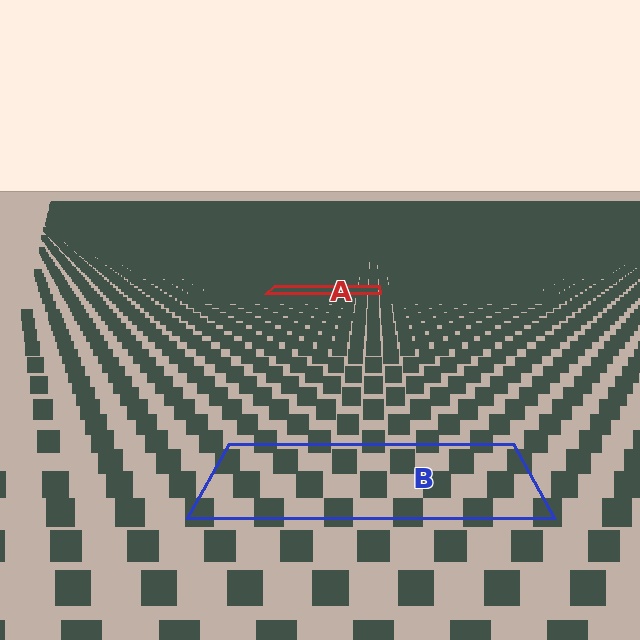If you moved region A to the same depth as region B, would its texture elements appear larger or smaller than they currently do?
They would appear larger. At a closer depth, the same texture elements are projected at a bigger on-screen size.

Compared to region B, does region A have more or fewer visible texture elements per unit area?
Region A has more texture elements per unit area — they are packed more densely because it is farther away.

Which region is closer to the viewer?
Region B is closer. The texture elements there are larger and more spread out.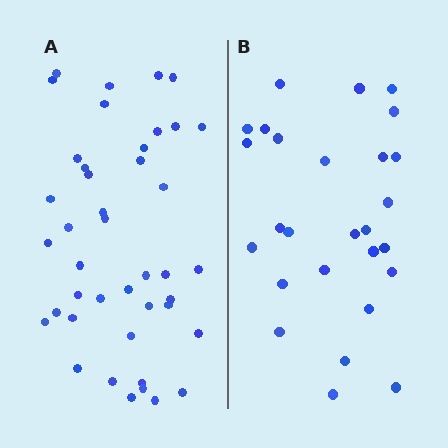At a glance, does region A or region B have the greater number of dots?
Region A (the left region) has more dots.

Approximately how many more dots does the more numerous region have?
Region A has approximately 15 more dots than region B.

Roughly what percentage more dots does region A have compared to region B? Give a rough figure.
About 55% more.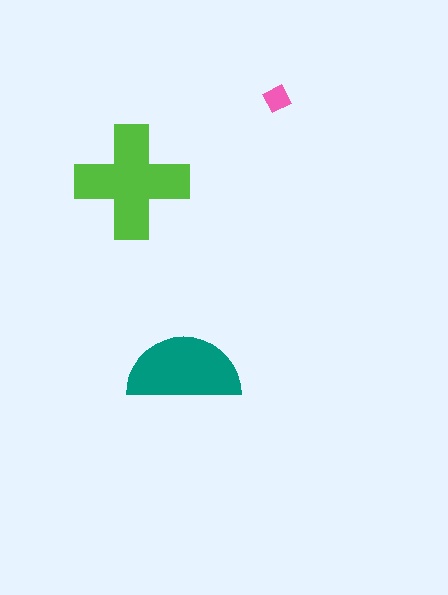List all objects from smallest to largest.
The pink diamond, the teal semicircle, the lime cross.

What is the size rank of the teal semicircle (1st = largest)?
2nd.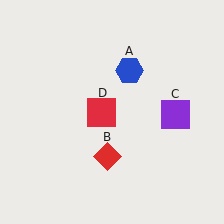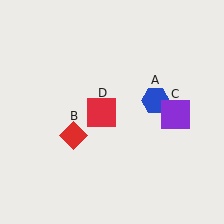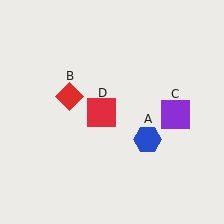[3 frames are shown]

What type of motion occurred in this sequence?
The blue hexagon (object A), red diamond (object B) rotated clockwise around the center of the scene.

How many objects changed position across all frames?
2 objects changed position: blue hexagon (object A), red diamond (object B).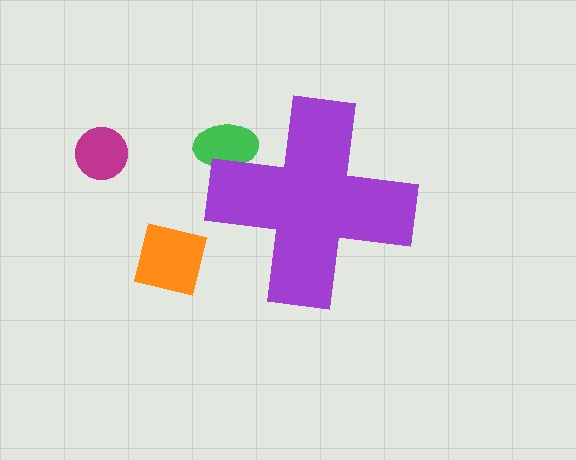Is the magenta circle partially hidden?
No, the magenta circle is fully visible.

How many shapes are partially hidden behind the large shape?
1 shape is partially hidden.